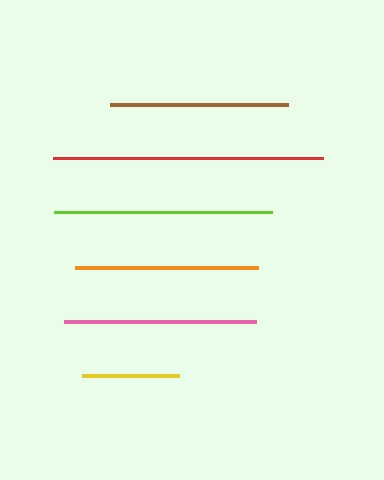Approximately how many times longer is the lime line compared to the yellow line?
The lime line is approximately 2.3 times the length of the yellow line.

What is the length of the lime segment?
The lime segment is approximately 219 pixels long.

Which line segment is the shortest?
The yellow line is the shortest at approximately 97 pixels.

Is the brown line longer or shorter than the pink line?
The pink line is longer than the brown line.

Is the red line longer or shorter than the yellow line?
The red line is longer than the yellow line.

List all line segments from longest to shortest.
From longest to shortest: red, lime, pink, orange, brown, yellow.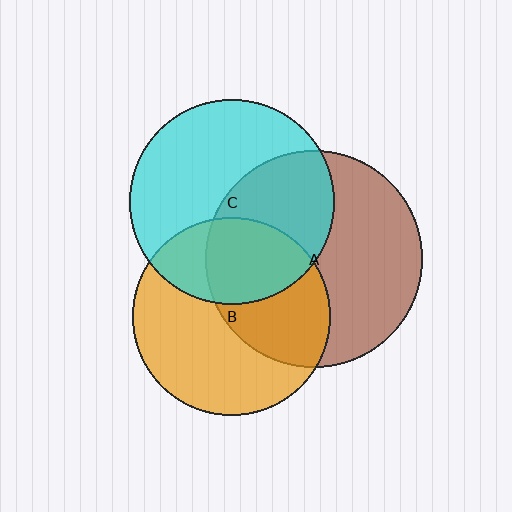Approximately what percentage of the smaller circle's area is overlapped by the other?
Approximately 45%.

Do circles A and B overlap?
Yes.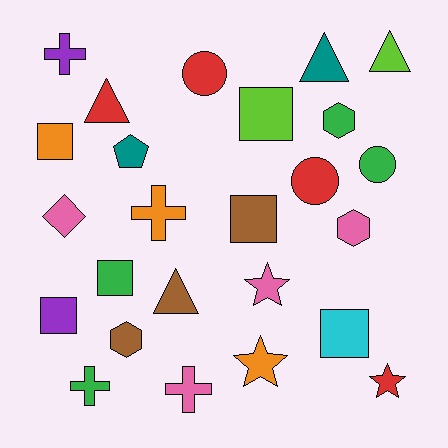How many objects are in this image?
There are 25 objects.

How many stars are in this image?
There are 3 stars.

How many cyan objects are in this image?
There is 1 cyan object.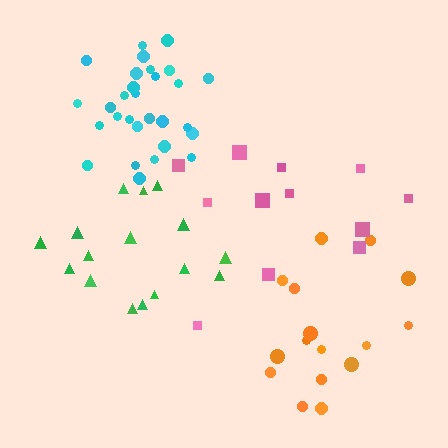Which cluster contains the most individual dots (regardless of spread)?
Cyan (29).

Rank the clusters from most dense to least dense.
cyan, green, orange, pink.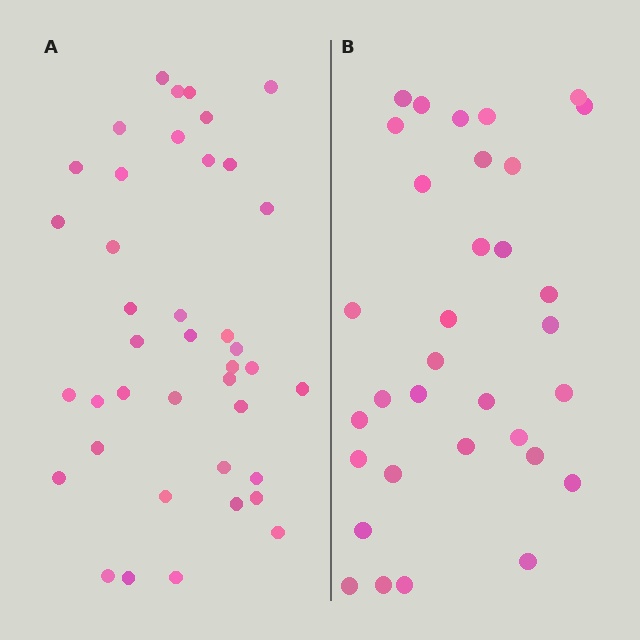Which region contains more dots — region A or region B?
Region A (the left region) has more dots.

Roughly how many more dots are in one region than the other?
Region A has roughly 8 or so more dots than region B.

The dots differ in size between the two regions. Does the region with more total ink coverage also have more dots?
No. Region B has more total ink coverage because its dots are larger, but region A actually contains more individual dots. Total area can be misleading — the number of items is what matters here.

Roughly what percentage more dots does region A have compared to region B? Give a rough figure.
About 20% more.